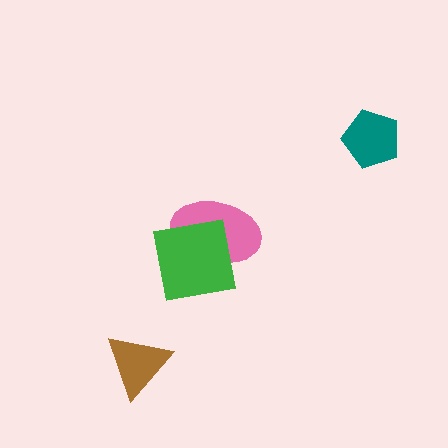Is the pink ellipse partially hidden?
Yes, it is partially covered by another shape.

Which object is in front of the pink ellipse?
The green square is in front of the pink ellipse.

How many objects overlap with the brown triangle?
0 objects overlap with the brown triangle.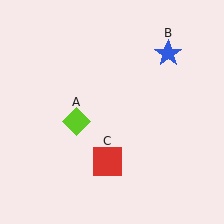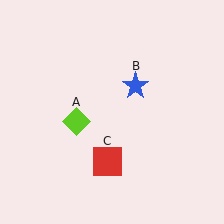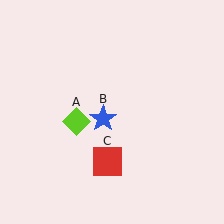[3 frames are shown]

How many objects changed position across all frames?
1 object changed position: blue star (object B).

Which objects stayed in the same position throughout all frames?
Lime diamond (object A) and red square (object C) remained stationary.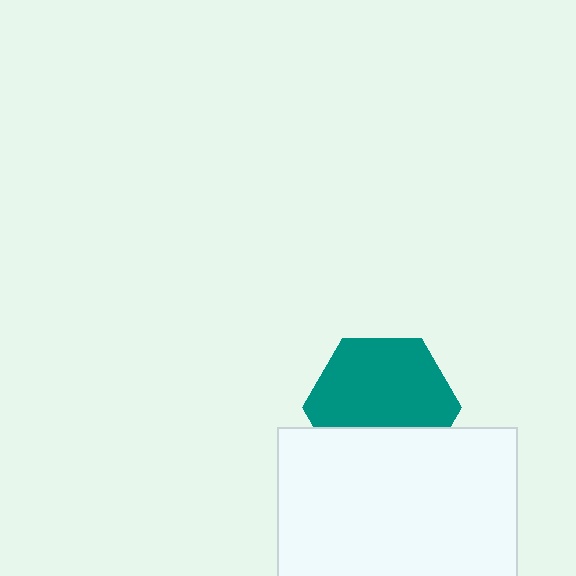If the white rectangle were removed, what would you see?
You would see the complete teal hexagon.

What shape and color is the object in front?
The object in front is a white rectangle.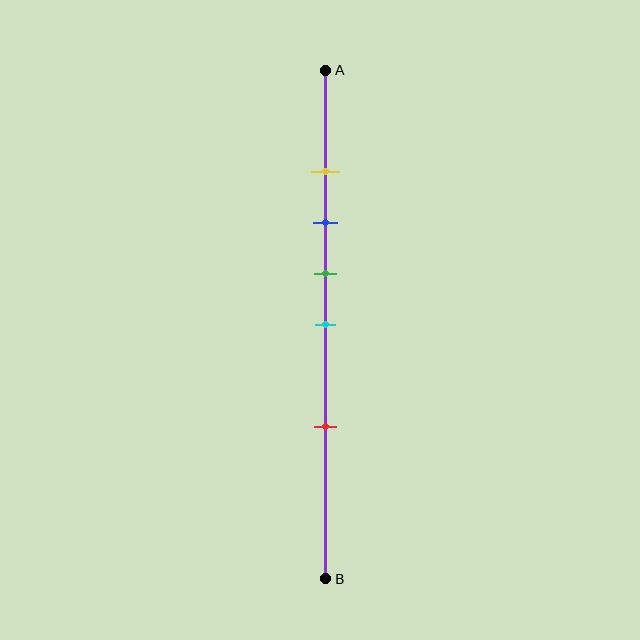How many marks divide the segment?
There are 5 marks dividing the segment.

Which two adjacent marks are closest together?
The yellow and blue marks are the closest adjacent pair.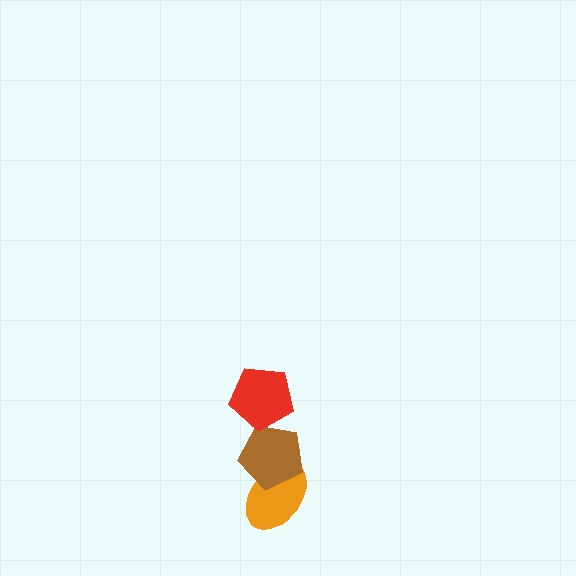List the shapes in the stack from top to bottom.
From top to bottom: the red pentagon, the brown pentagon, the orange ellipse.